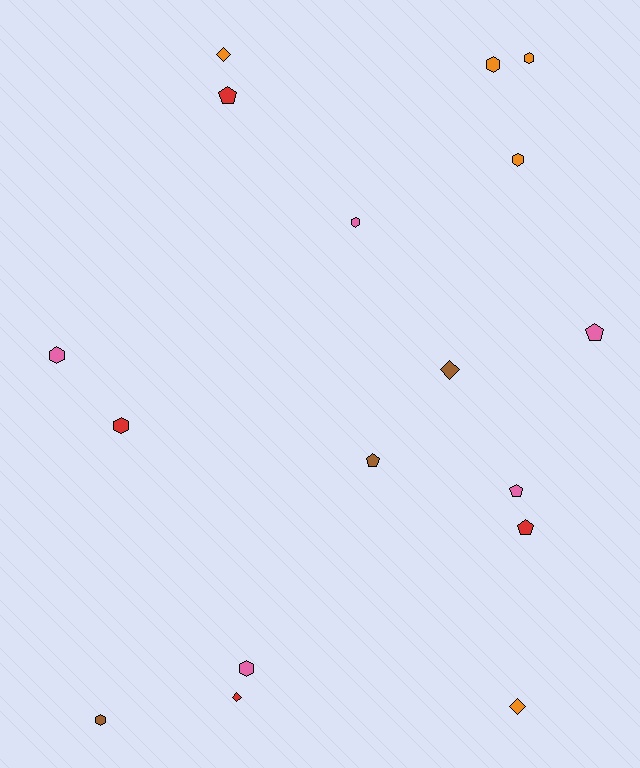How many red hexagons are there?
There is 1 red hexagon.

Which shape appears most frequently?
Hexagon, with 8 objects.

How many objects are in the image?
There are 17 objects.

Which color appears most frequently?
Orange, with 5 objects.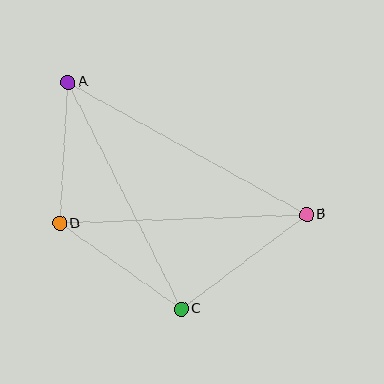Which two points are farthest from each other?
Points A and B are farthest from each other.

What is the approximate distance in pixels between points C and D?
The distance between C and D is approximately 148 pixels.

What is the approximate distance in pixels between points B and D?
The distance between B and D is approximately 247 pixels.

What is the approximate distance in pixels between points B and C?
The distance between B and C is approximately 157 pixels.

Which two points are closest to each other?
Points A and D are closest to each other.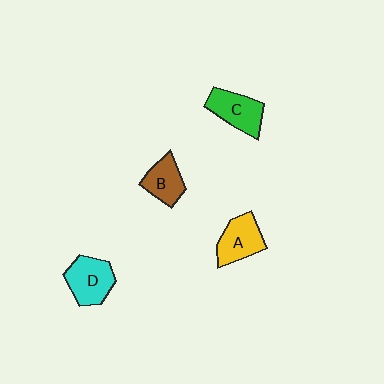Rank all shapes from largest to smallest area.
From largest to smallest: D (cyan), C (green), A (yellow), B (brown).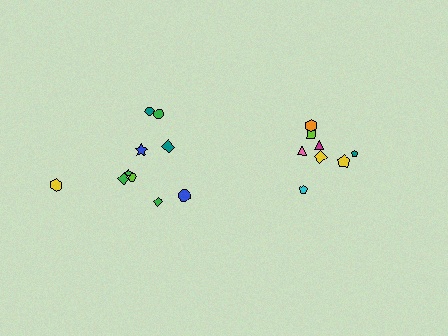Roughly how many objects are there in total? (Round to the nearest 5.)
Roughly 20 objects in total.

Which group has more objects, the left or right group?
The left group.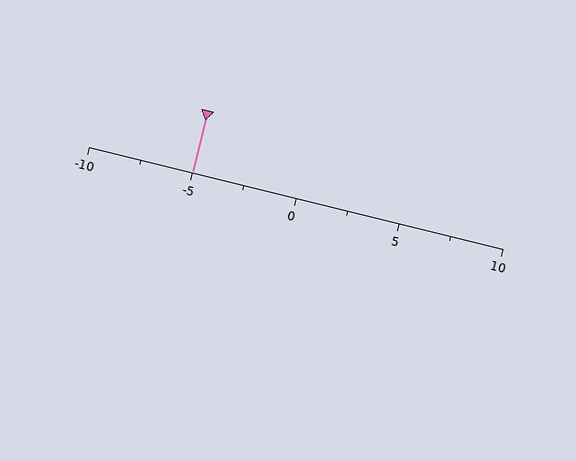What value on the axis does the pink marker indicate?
The marker indicates approximately -5.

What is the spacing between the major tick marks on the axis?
The major ticks are spaced 5 apart.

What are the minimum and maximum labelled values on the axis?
The axis runs from -10 to 10.